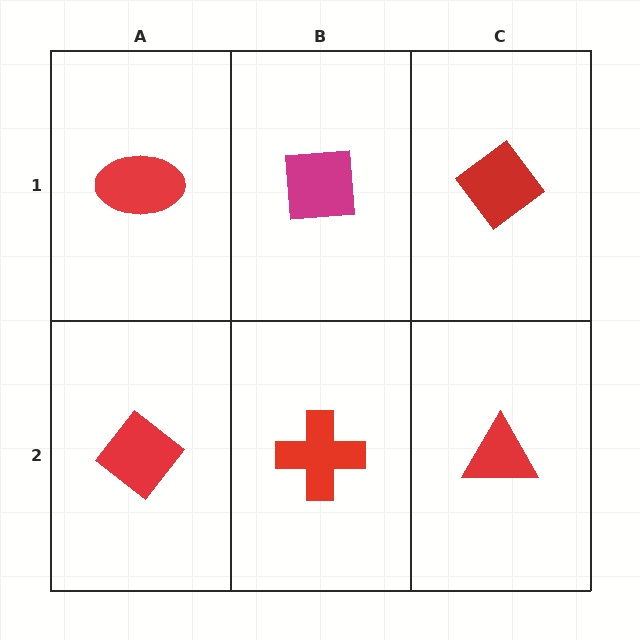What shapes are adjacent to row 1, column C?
A red triangle (row 2, column C), a magenta square (row 1, column B).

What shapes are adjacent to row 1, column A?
A red diamond (row 2, column A), a magenta square (row 1, column B).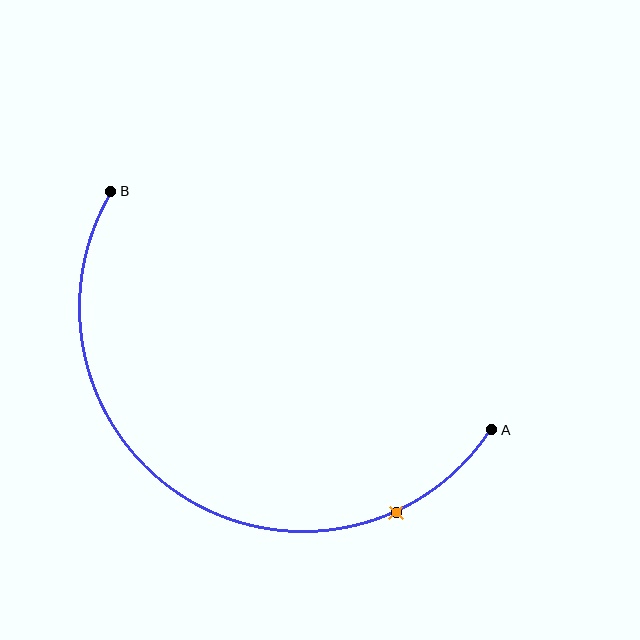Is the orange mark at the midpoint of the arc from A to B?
No. The orange mark lies on the arc but is closer to endpoint A. The arc midpoint would be at the point on the curve equidistant along the arc from both A and B.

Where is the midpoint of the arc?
The arc midpoint is the point on the curve farthest from the straight line joining A and B. It sits below that line.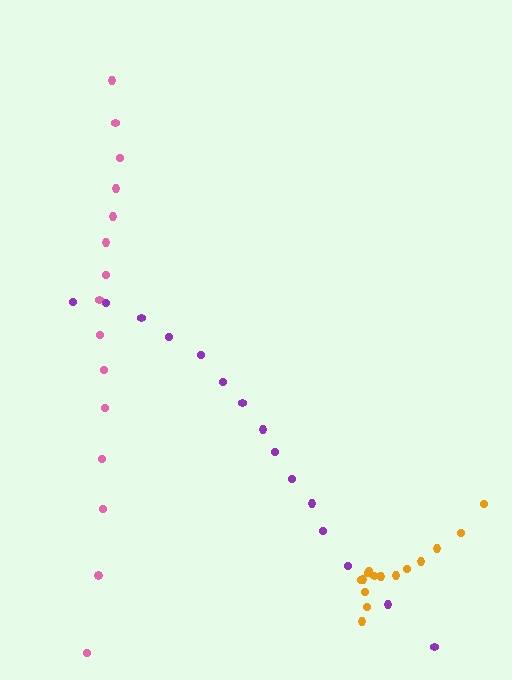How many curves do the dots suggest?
There are 3 distinct paths.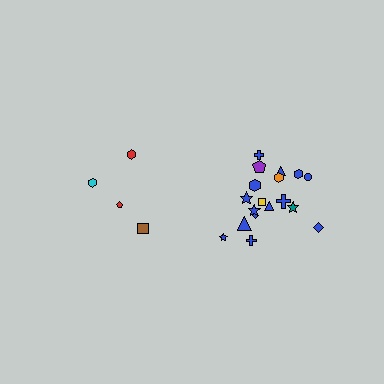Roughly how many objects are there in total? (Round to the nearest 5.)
Roughly 20 objects in total.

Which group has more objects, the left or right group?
The right group.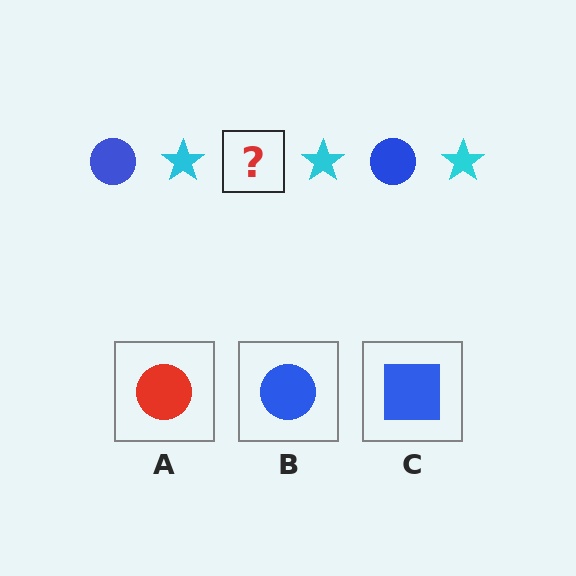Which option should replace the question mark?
Option B.